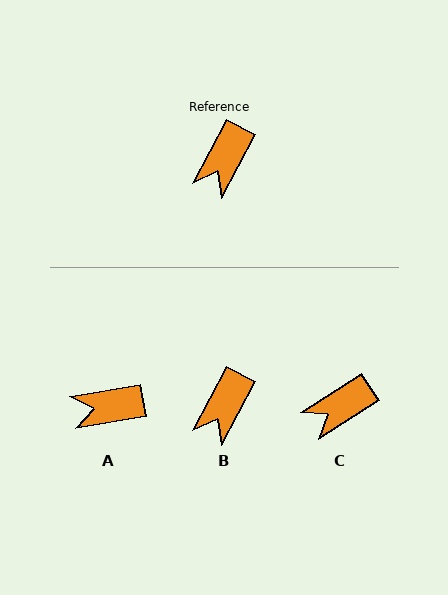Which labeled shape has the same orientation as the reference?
B.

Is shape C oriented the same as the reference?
No, it is off by about 29 degrees.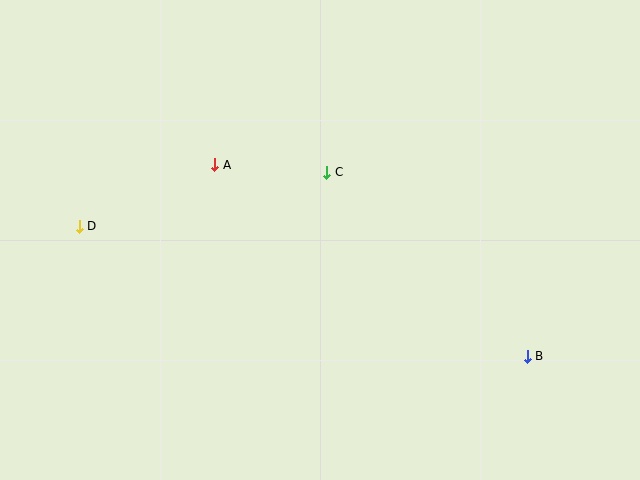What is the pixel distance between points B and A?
The distance between B and A is 367 pixels.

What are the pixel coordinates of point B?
Point B is at (527, 356).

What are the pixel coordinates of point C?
Point C is at (327, 172).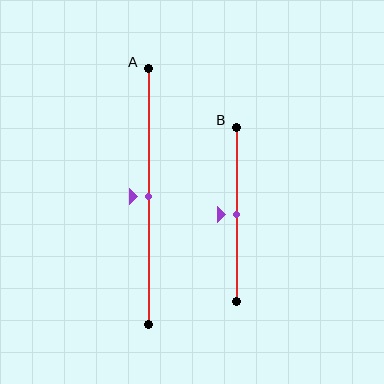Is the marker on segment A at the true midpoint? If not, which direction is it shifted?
Yes, the marker on segment A is at the true midpoint.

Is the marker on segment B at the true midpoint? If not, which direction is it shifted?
Yes, the marker on segment B is at the true midpoint.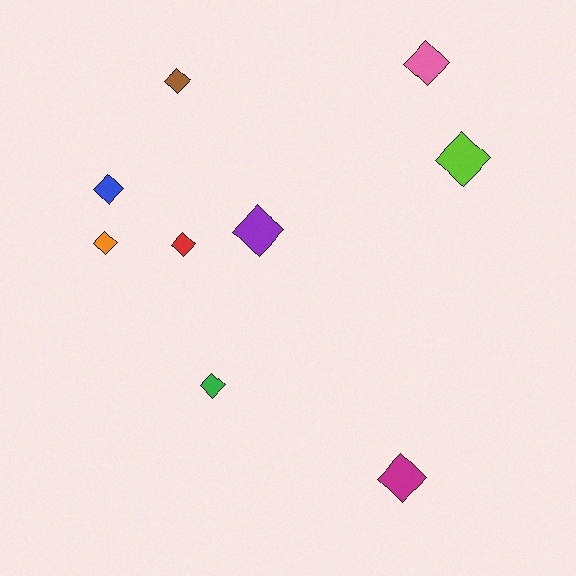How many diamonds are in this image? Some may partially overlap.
There are 9 diamonds.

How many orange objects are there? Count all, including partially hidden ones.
There is 1 orange object.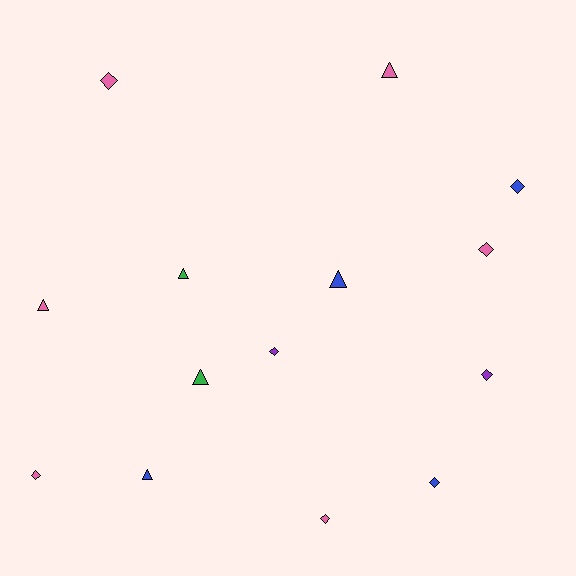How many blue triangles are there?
There are 2 blue triangles.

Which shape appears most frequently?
Diamond, with 8 objects.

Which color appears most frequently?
Pink, with 6 objects.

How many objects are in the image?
There are 14 objects.